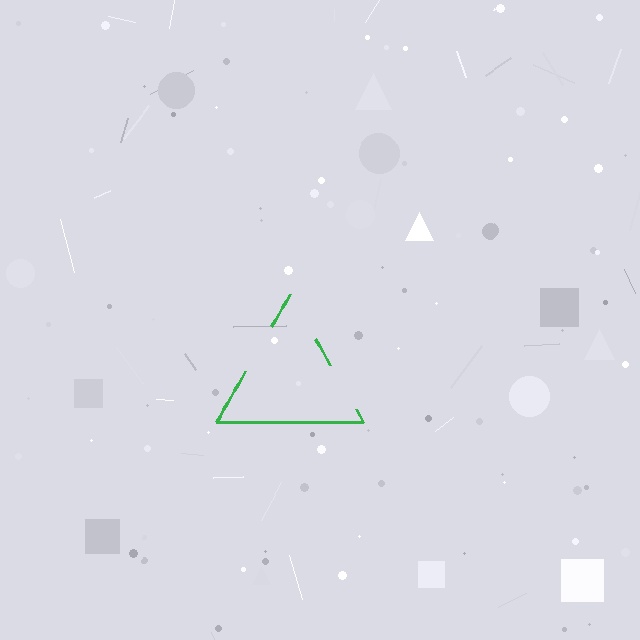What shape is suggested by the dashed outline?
The dashed outline suggests a triangle.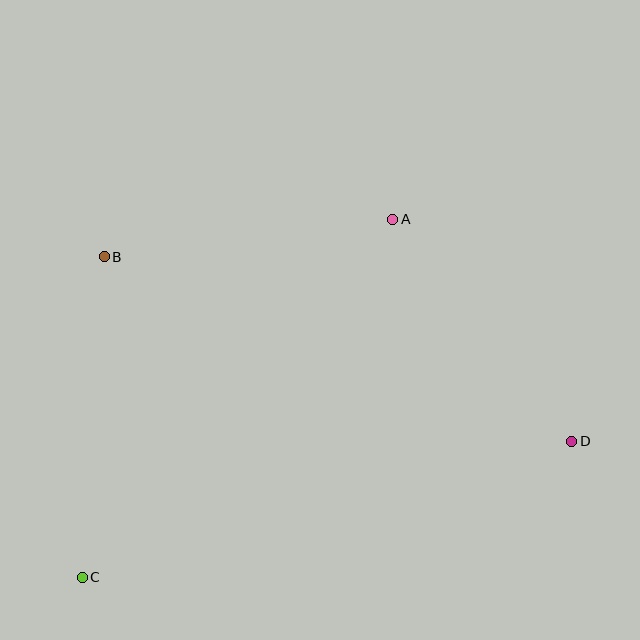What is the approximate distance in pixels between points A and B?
The distance between A and B is approximately 291 pixels.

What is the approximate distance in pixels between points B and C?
The distance between B and C is approximately 321 pixels.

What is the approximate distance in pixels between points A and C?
The distance between A and C is approximately 474 pixels.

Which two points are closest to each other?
Points A and D are closest to each other.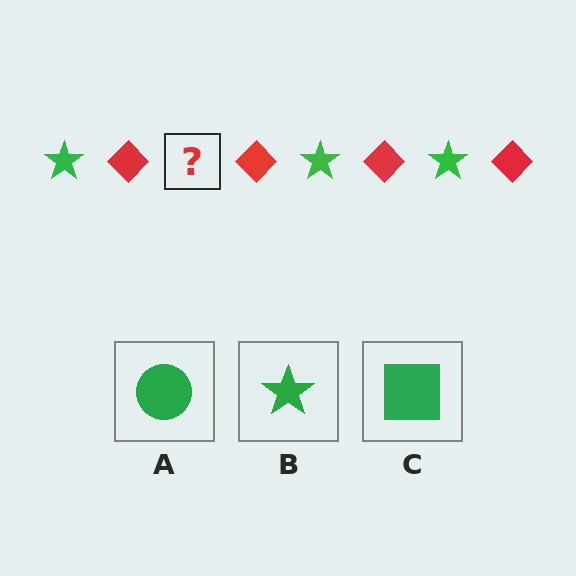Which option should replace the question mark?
Option B.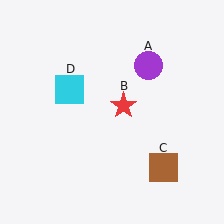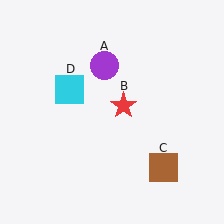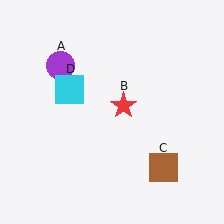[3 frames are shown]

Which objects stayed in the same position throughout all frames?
Red star (object B) and brown square (object C) and cyan square (object D) remained stationary.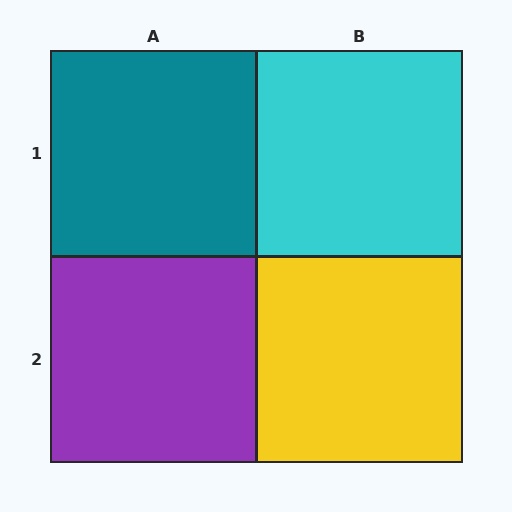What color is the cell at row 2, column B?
Yellow.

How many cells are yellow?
1 cell is yellow.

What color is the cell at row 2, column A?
Purple.